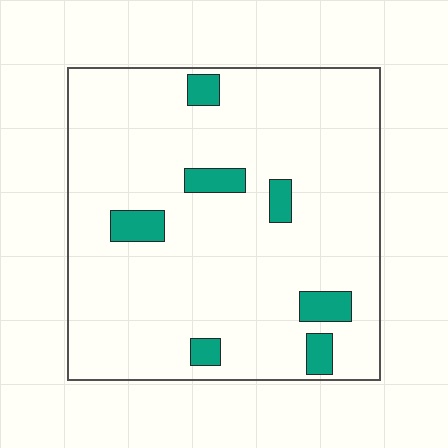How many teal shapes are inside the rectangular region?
7.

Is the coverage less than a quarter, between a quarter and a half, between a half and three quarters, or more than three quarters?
Less than a quarter.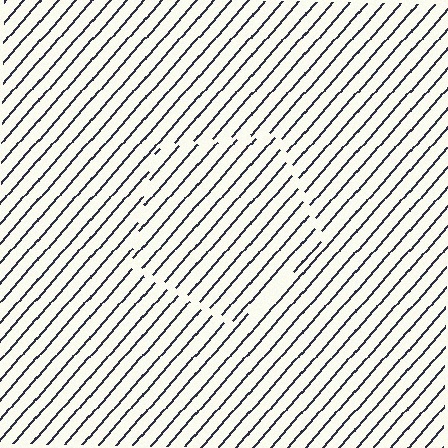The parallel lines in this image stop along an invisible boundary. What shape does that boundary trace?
An illusory pentagon. The interior of the shape contains the same grating, shifted by half a period — the contour is defined by the phase discontinuity where line-ends from the inner and outer gratings abut.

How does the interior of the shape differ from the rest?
The interior of the shape contains the same grating, shifted by half a period — the contour is defined by the phase discontinuity where line-ends from the inner and outer gratings abut.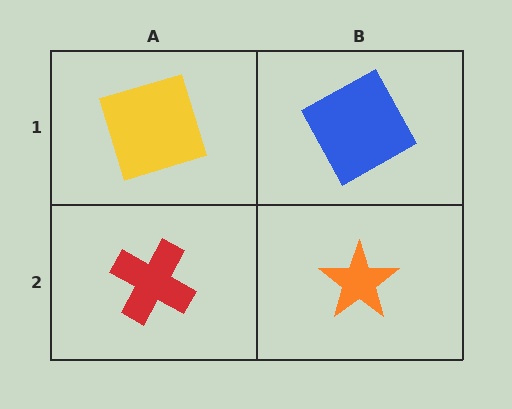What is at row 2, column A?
A red cross.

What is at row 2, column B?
An orange star.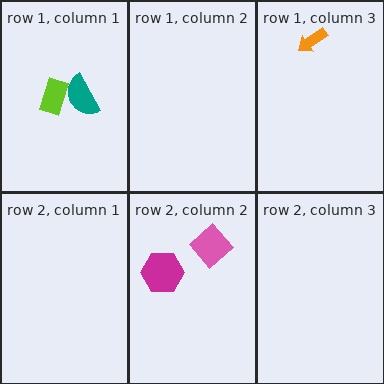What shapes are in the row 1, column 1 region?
The lime rectangle, the teal semicircle.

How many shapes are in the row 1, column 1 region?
2.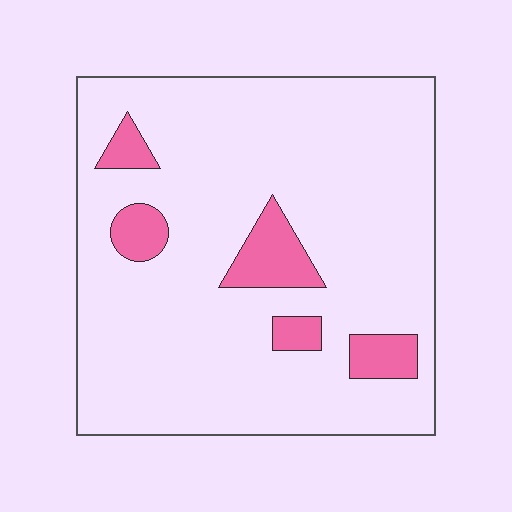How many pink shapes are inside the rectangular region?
5.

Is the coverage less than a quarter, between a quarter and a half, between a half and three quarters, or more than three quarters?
Less than a quarter.